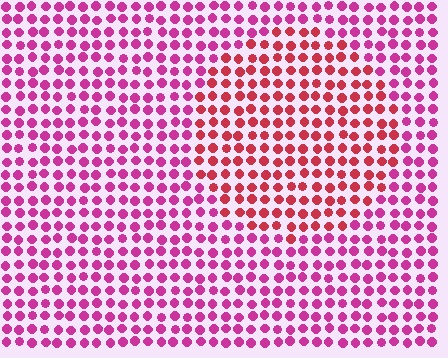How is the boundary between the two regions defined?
The boundary is defined purely by a slight shift in hue (about 33 degrees). Spacing, size, and orientation are identical on both sides.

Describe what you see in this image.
The image is filled with small magenta elements in a uniform arrangement. A circle-shaped region is visible where the elements are tinted to a slightly different hue, forming a subtle color boundary.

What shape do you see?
I see a circle.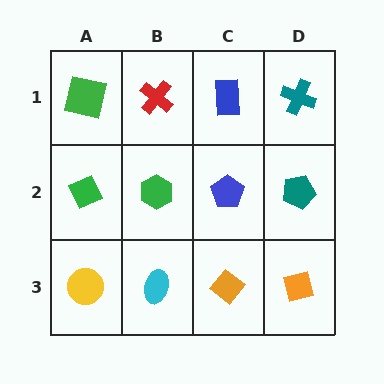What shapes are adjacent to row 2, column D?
A teal cross (row 1, column D), an orange square (row 3, column D), a blue pentagon (row 2, column C).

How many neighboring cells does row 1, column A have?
2.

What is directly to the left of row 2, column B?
A green diamond.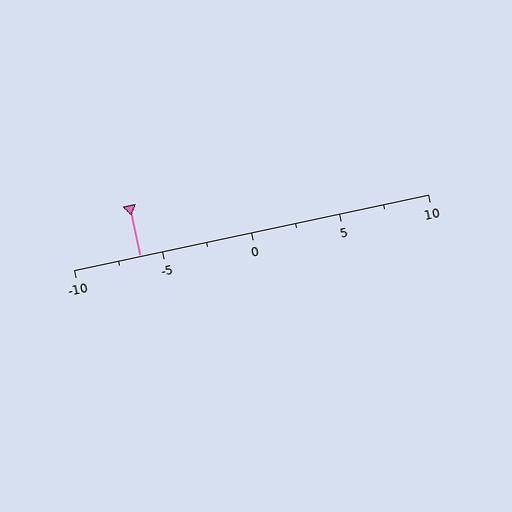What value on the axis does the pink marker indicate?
The marker indicates approximately -6.2.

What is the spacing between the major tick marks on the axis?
The major ticks are spaced 5 apart.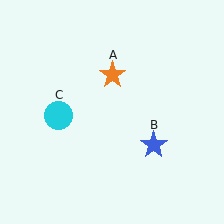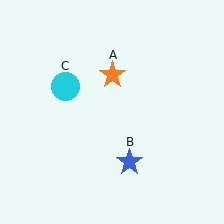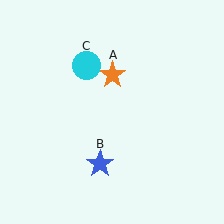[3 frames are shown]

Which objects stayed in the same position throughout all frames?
Orange star (object A) remained stationary.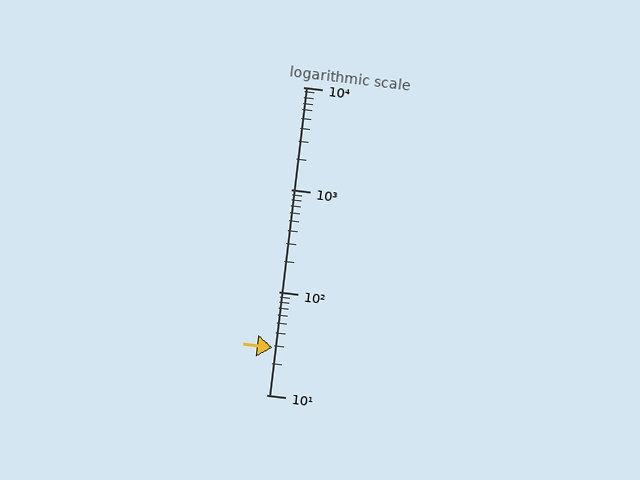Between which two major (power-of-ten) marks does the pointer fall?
The pointer is between 10 and 100.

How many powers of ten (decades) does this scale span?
The scale spans 3 decades, from 10 to 10000.